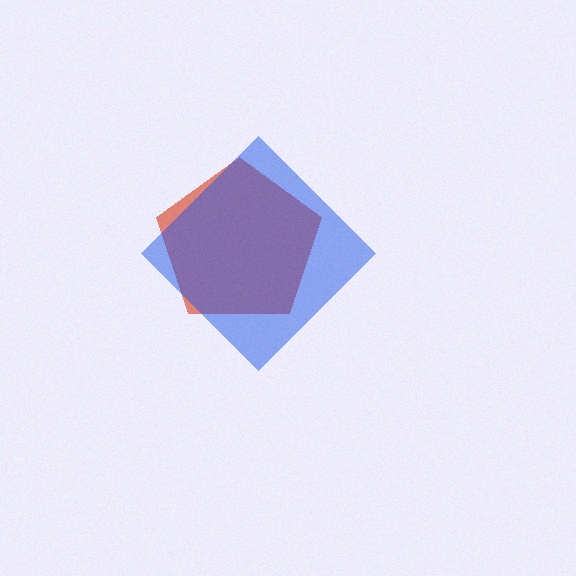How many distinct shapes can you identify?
There are 2 distinct shapes: a red pentagon, a blue diamond.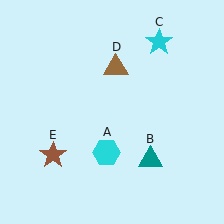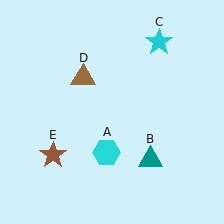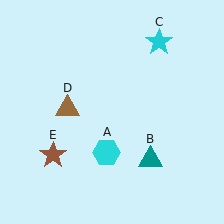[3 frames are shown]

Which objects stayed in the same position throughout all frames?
Cyan hexagon (object A) and teal triangle (object B) and cyan star (object C) and brown star (object E) remained stationary.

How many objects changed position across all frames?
1 object changed position: brown triangle (object D).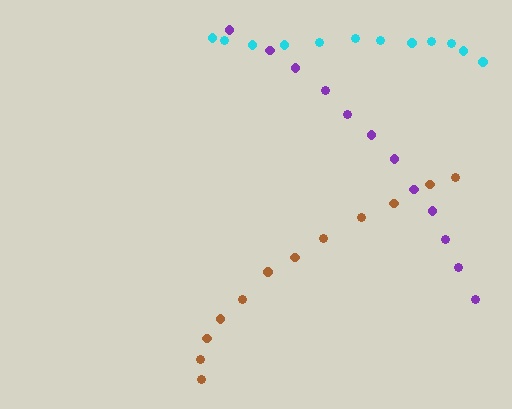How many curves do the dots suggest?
There are 3 distinct paths.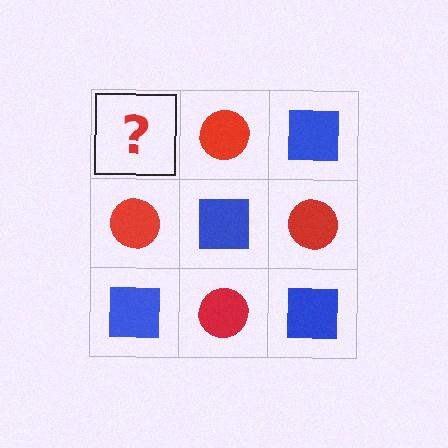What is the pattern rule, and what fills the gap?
The rule is that it alternates blue square and red circle in a checkerboard pattern. The gap should be filled with a blue square.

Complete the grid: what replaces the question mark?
The question mark should be replaced with a blue square.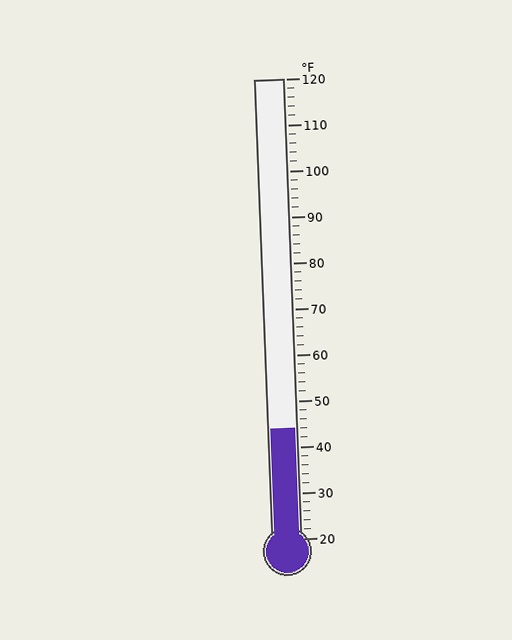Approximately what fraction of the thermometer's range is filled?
The thermometer is filled to approximately 25% of its range.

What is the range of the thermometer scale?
The thermometer scale ranges from 20°F to 120°F.